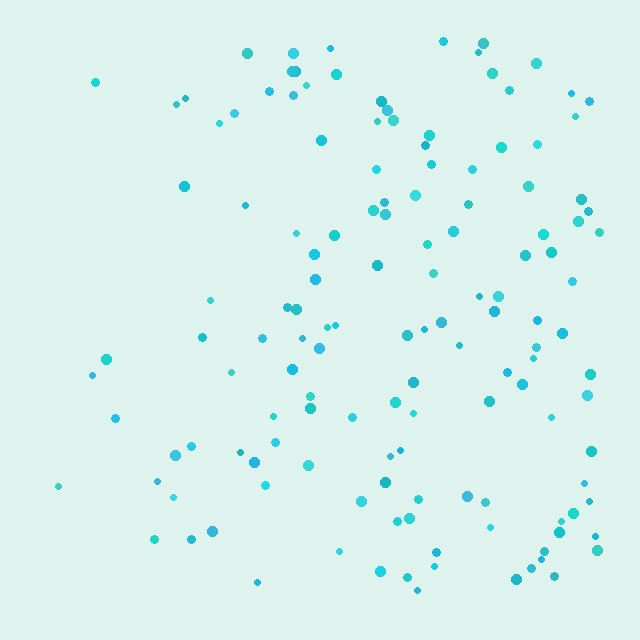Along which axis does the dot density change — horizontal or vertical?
Horizontal.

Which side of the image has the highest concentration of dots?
The right.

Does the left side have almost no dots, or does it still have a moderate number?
Still a moderate number, just noticeably fewer than the right.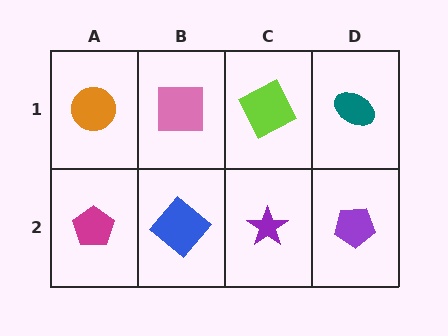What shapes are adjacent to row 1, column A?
A magenta pentagon (row 2, column A), a pink square (row 1, column B).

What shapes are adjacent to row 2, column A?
An orange circle (row 1, column A), a blue diamond (row 2, column B).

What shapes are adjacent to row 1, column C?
A purple star (row 2, column C), a pink square (row 1, column B), a teal ellipse (row 1, column D).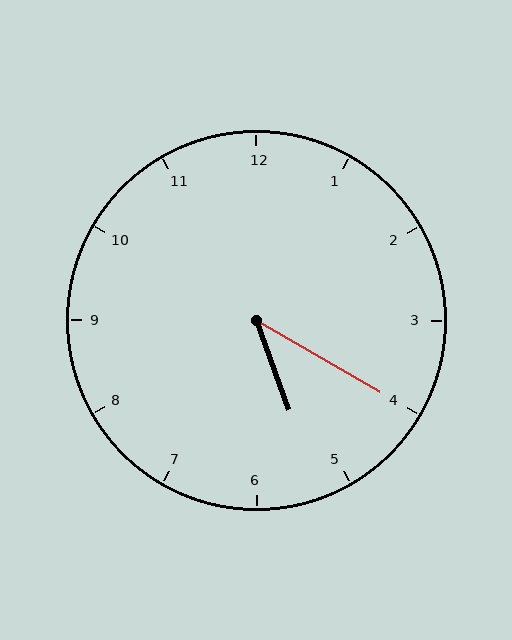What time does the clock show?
5:20.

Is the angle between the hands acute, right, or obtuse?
It is acute.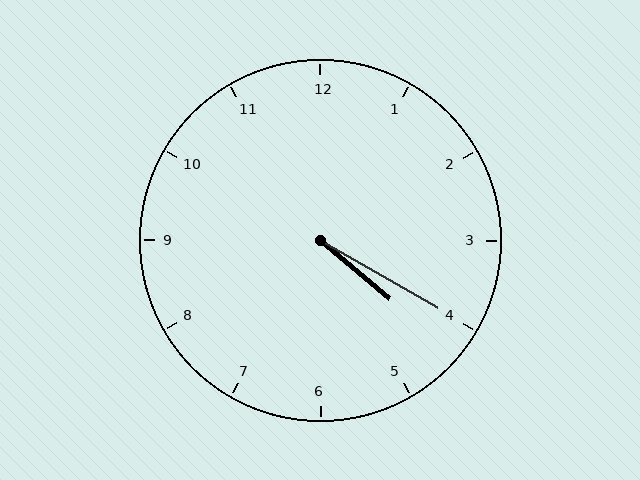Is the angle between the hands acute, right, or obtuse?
It is acute.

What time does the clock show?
4:20.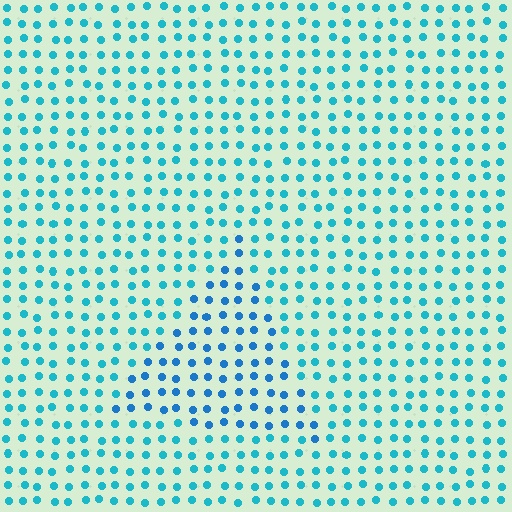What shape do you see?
I see a triangle.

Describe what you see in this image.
The image is filled with small cyan elements in a uniform arrangement. A triangle-shaped region is visible where the elements are tinted to a slightly different hue, forming a subtle color boundary.